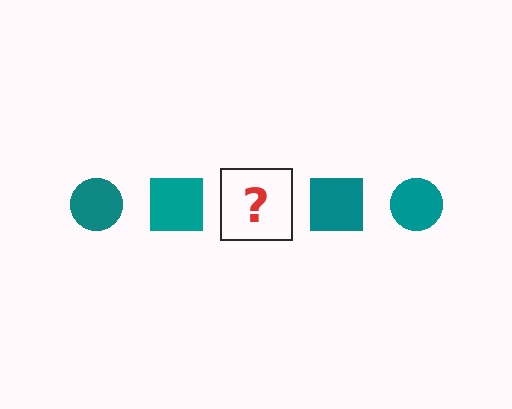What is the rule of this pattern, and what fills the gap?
The rule is that the pattern cycles through circle, square shapes in teal. The gap should be filled with a teal circle.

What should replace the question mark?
The question mark should be replaced with a teal circle.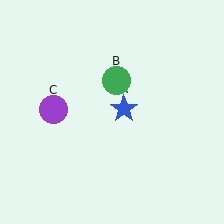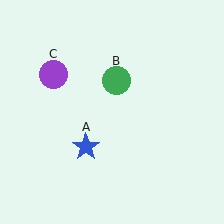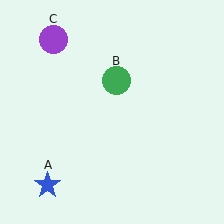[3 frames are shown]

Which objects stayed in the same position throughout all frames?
Green circle (object B) remained stationary.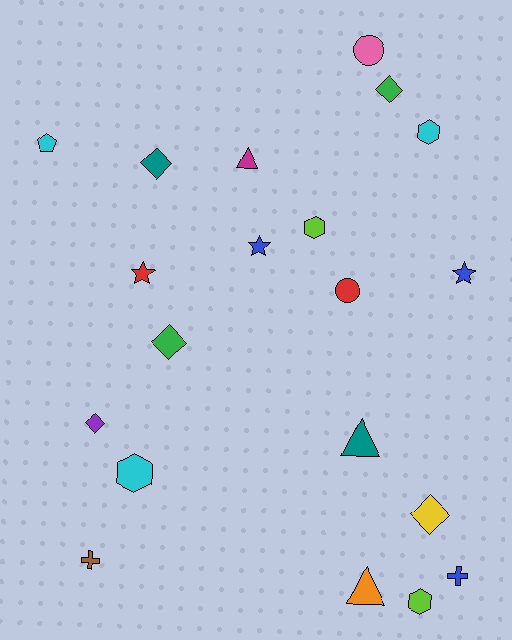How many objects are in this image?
There are 20 objects.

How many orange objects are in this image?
There is 1 orange object.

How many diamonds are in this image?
There are 5 diamonds.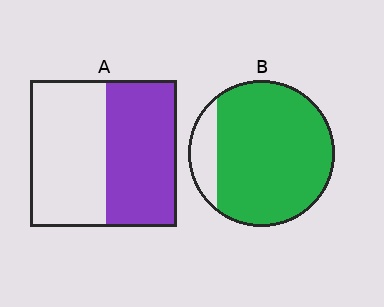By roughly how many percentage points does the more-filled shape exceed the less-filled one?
By roughly 40 percentage points (B over A).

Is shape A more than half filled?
Roughly half.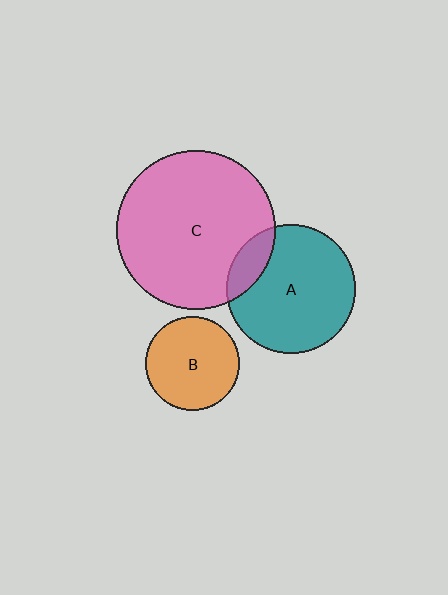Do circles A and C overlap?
Yes.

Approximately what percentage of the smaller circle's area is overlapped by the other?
Approximately 15%.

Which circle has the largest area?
Circle C (pink).